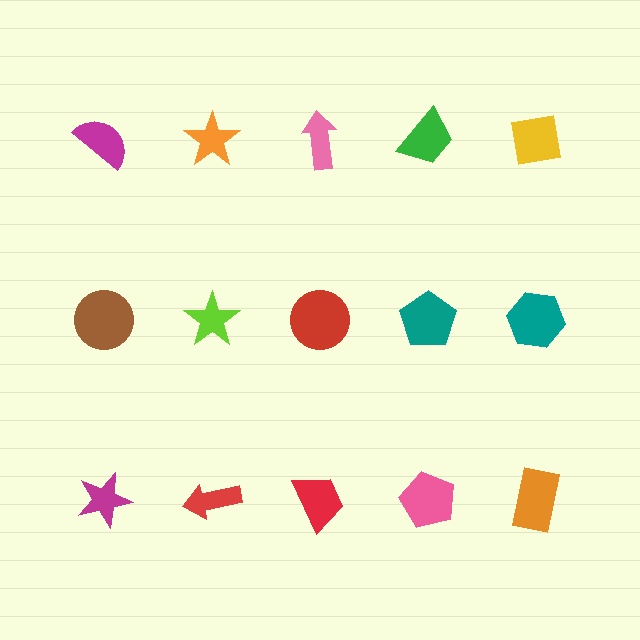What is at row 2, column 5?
A teal hexagon.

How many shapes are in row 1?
5 shapes.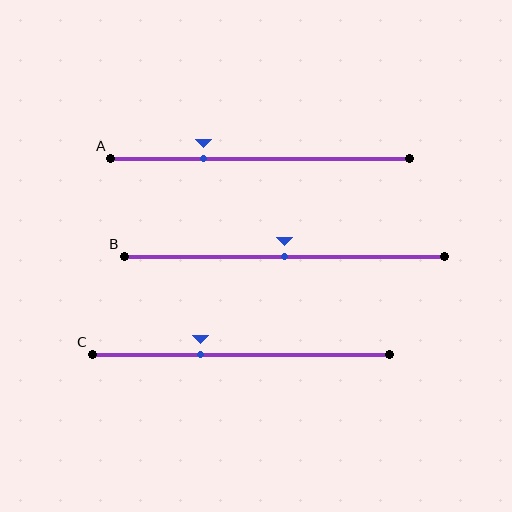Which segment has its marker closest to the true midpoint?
Segment B has its marker closest to the true midpoint.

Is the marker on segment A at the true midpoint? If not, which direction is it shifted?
No, the marker on segment A is shifted to the left by about 19% of the segment length.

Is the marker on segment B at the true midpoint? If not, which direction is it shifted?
Yes, the marker on segment B is at the true midpoint.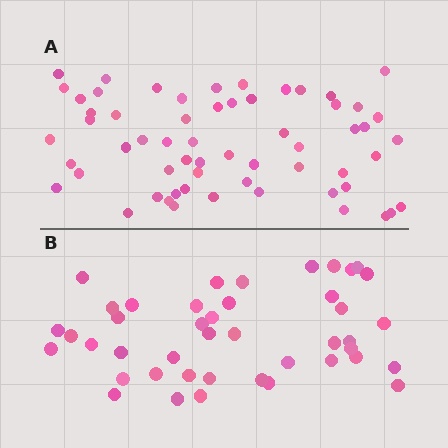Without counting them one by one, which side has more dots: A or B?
Region A (the top region) has more dots.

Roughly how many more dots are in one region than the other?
Region A has approximately 15 more dots than region B.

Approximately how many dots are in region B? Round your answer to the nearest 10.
About 40 dots. (The exact count is 43, which rounds to 40.)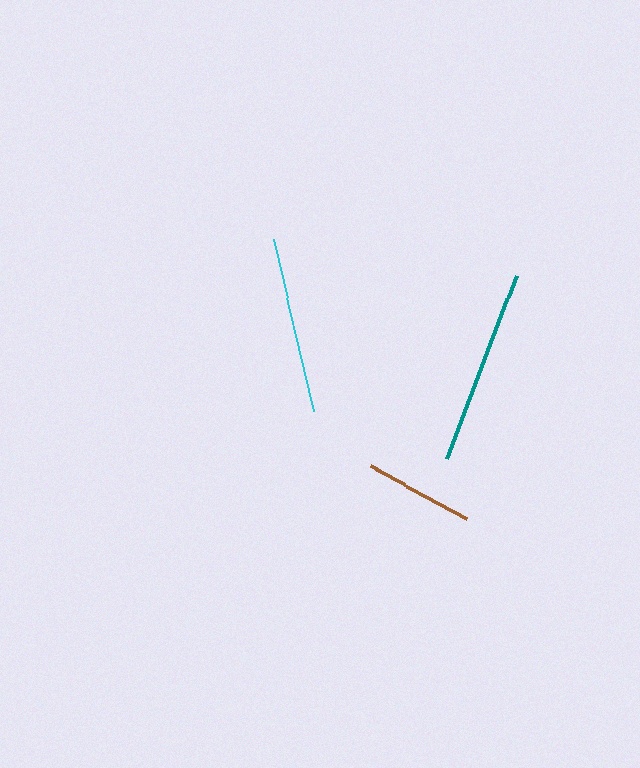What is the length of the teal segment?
The teal segment is approximately 195 pixels long.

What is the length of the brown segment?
The brown segment is approximately 110 pixels long.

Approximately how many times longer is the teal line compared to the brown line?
The teal line is approximately 1.8 times the length of the brown line.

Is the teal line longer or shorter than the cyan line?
The teal line is longer than the cyan line.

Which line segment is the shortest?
The brown line is the shortest at approximately 110 pixels.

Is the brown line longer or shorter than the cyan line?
The cyan line is longer than the brown line.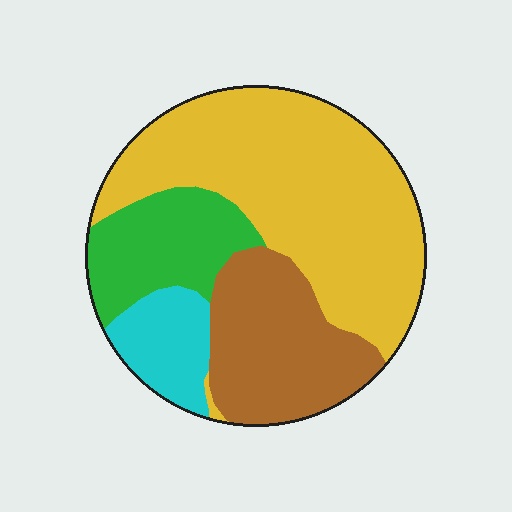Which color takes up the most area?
Yellow, at roughly 50%.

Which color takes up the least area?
Cyan, at roughly 10%.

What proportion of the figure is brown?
Brown covers roughly 25% of the figure.